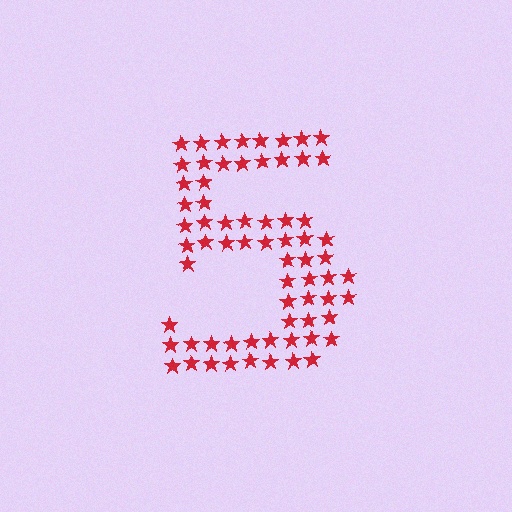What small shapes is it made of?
It is made of small stars.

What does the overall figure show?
The overall figure shows the digit 5.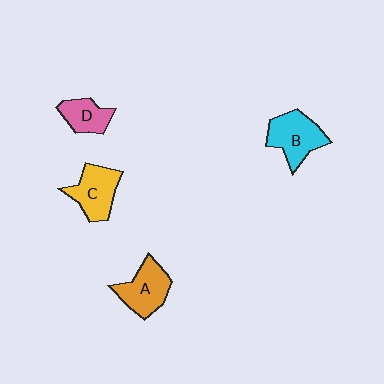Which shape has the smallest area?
Shape D (pink).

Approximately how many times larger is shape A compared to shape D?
Approximately 1.4 times.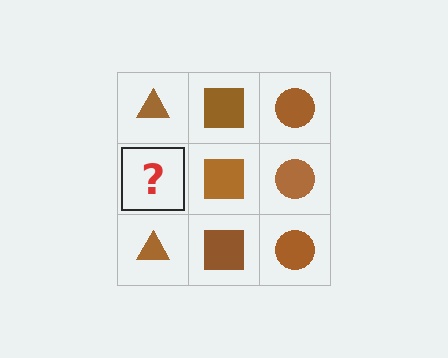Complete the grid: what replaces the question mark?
The question mark should be replaced with a brown triangle.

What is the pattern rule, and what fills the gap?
The rule is that each column has a consistent shape. The gap should be filled with a brown triangle.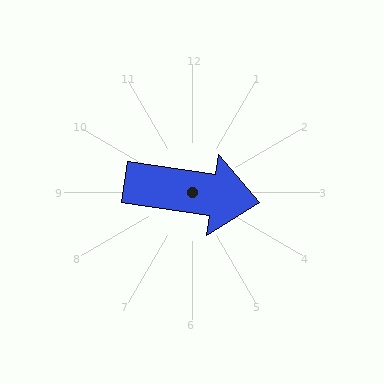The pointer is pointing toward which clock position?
Roughly 3 o'clock.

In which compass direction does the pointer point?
East.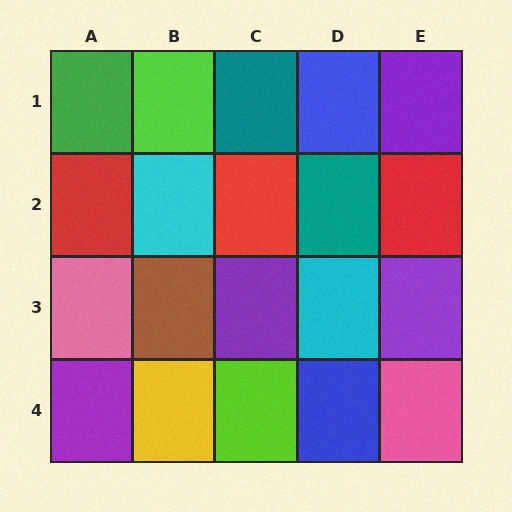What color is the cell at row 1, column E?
Purple.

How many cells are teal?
2 cells are teal.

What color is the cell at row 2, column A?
Red.